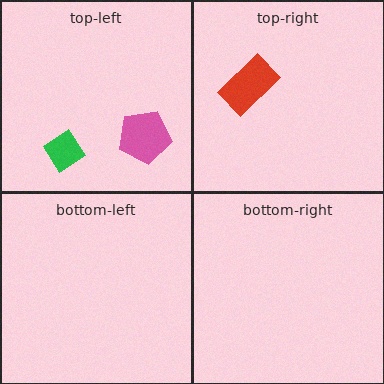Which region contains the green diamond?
The top-left region.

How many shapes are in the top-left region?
2.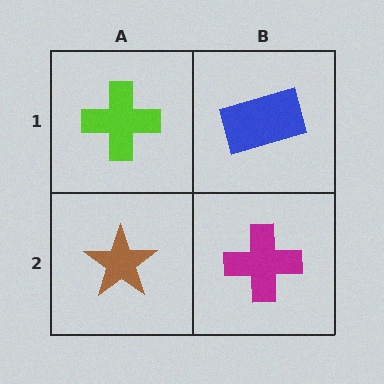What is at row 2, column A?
A brown star.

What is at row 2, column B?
A magenta cross.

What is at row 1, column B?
A blue rectangle.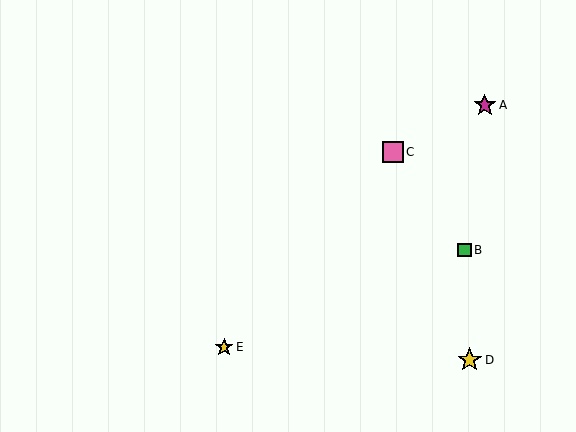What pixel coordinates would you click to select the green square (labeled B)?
Click at (464, 250) to select the green square B.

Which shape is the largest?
The yellow star (labeled D) is the largest.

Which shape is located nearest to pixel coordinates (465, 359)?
The yellow star (labeled D) at (470, 360) is nearest to that location.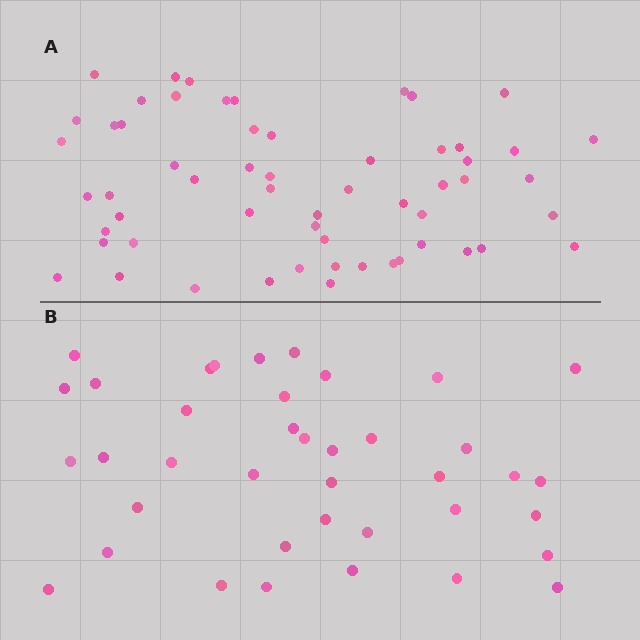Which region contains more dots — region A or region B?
Region A (the top region) has more dots.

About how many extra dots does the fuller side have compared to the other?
Region A has approximately 20 more dots than region B.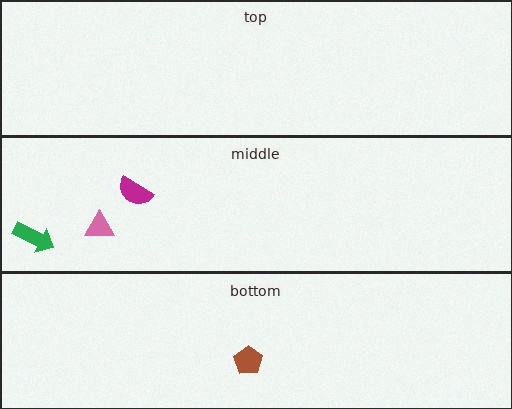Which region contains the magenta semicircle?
The middle region.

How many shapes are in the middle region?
3.